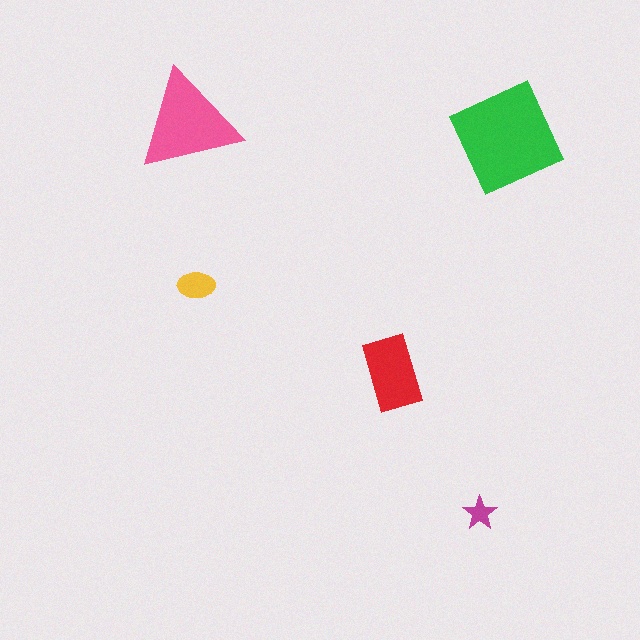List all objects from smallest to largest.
The magenta star, the yellow ellipse, the red rectangle, the pink triangle, the green square.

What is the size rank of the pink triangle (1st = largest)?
2nd.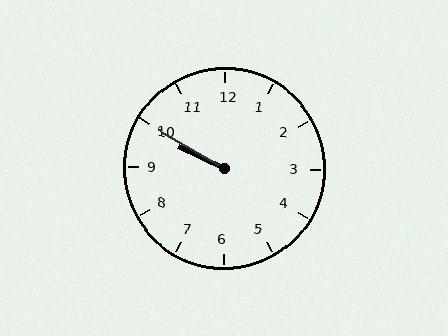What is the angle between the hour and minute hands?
Approximately 5 degrees.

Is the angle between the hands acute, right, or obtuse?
It is acute.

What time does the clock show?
9:50.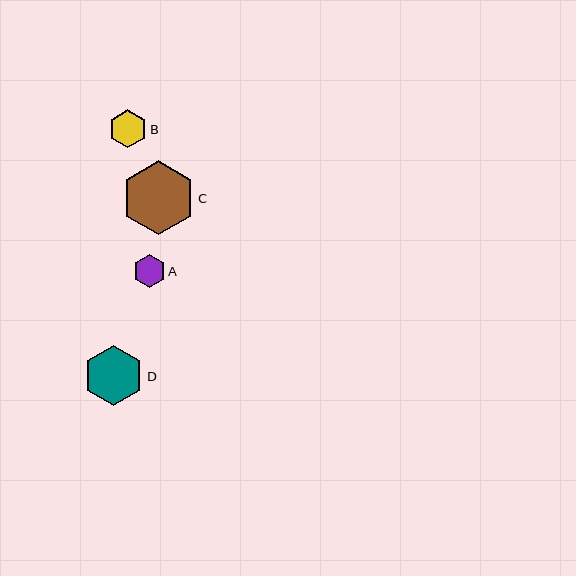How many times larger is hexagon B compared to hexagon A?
Hexagon B is approximately 1.2 times the size of hexagon A.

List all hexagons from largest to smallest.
From largest to smallest: C, D, B, A.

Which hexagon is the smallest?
Hexagon A is the smallest with a size of approximately 32 pixels.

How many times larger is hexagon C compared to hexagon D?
Hexagon C is approximately 1.2 times the size of hexagon D.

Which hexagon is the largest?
Hexagon C is the largest with a size of approximately 74 pixels.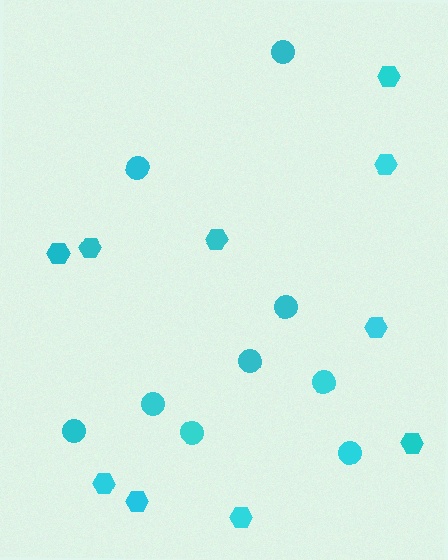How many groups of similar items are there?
There are 2 groups: one group of hexagons (10) and one group of circles (9).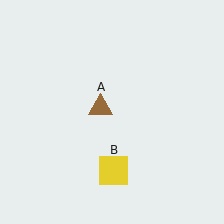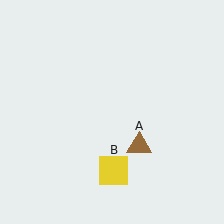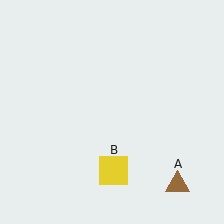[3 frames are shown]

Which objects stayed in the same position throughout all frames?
Yellow square (object B) remained stationary.